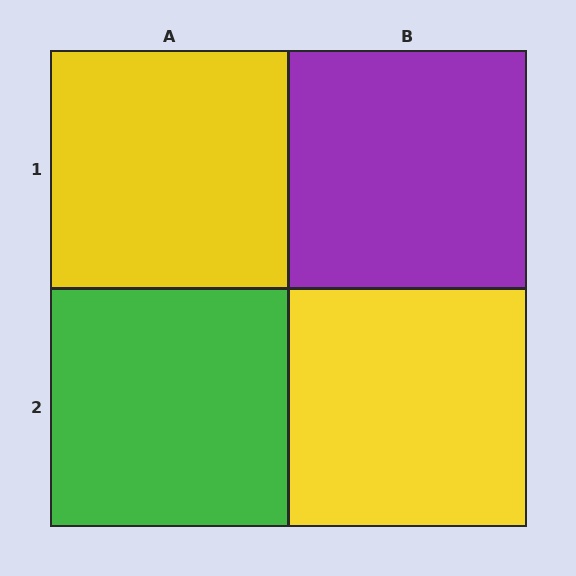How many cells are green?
1 cell is green.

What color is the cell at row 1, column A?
Yellow.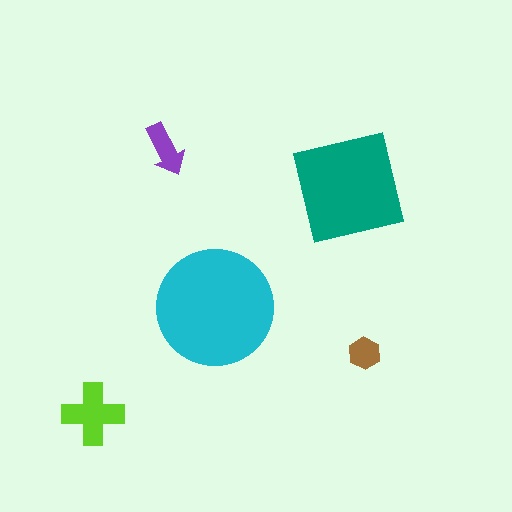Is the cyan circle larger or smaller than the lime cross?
Larger.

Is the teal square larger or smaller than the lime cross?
Larger.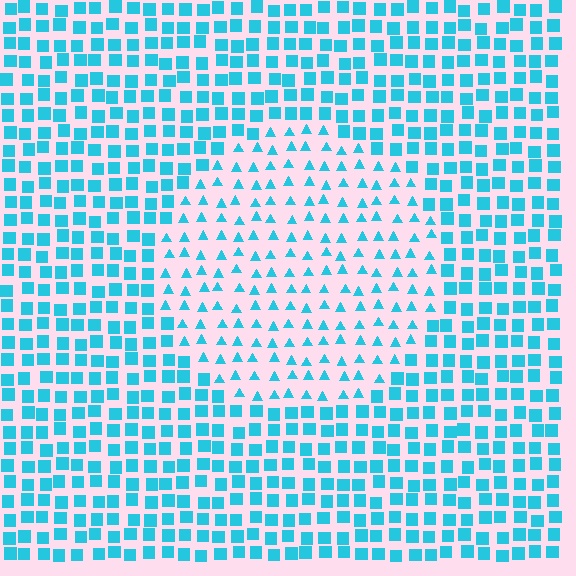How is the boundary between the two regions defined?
The boundary is defined by a change in element shape: triangles inside vs. squares outside. All elements share the same color and spacing.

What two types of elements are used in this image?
The image uses triangles inside the circle region and squares outside it.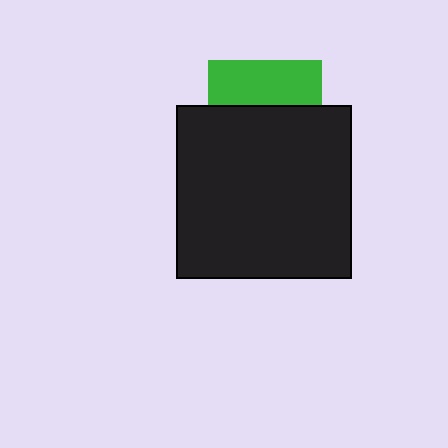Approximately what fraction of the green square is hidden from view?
Roughly 60% of the green square is hidden behind the black rectangle.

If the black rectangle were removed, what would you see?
You would see the complete green square.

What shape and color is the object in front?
The object in front is a black rectangle.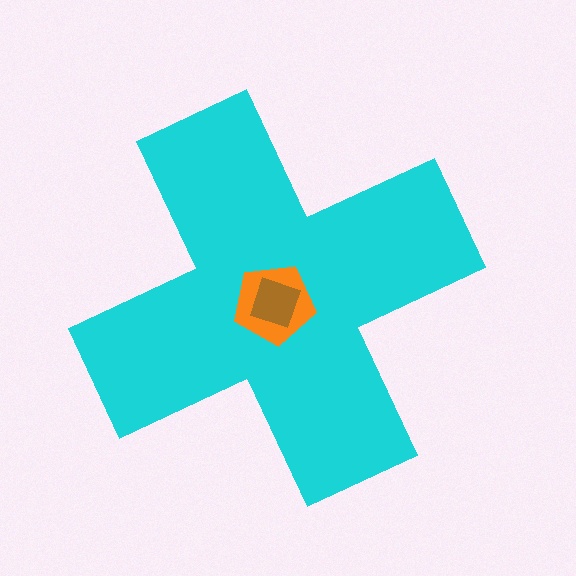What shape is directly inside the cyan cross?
The orange pentagon.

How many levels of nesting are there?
3.